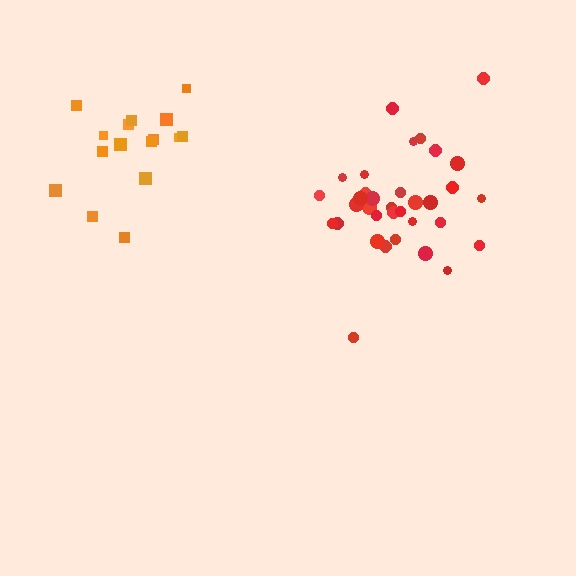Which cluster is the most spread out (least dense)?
Orange.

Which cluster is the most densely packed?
Red.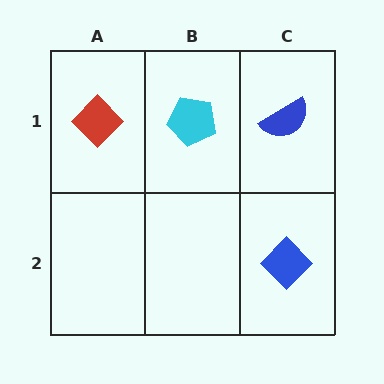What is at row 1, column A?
A red diamond.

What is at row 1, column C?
A blue semicircle.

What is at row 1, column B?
A cyan pentagon.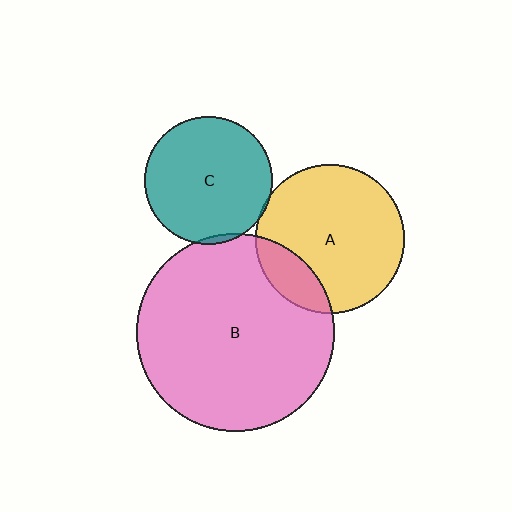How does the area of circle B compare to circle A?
Approximately 1.8 times.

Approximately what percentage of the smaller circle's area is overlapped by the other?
Approximately 5%.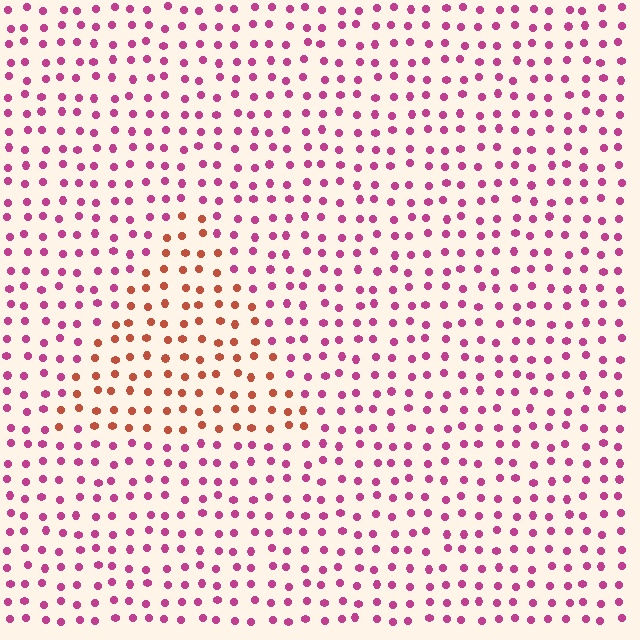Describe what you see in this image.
The image is filled with small magenta elements in a uniform arrangement. A triangle-shaped region is visible where the elements are tinted to a slightly different hue, forming a subtle color boundary.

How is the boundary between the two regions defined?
The boundary is defined purely by a slight shift in hue (about 46 degrees). Spacing, size, and orientation are identical on both sides.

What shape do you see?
I see a triangle.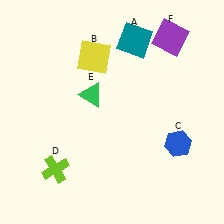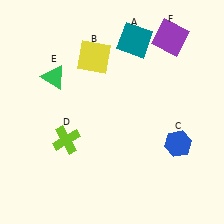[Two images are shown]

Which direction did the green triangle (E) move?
The green triangle (E) moved left.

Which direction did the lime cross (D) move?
The lime cross (D) moved up.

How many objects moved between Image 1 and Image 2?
2 objects moved between the two images.